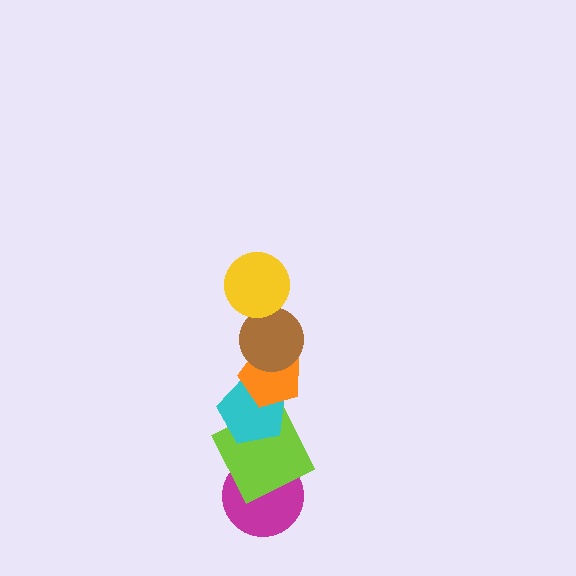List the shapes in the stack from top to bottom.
From top to bottom: the yellow circle, the brown circle, the orange pentagon, the cyan pentagon, the lime square, the magenta circle.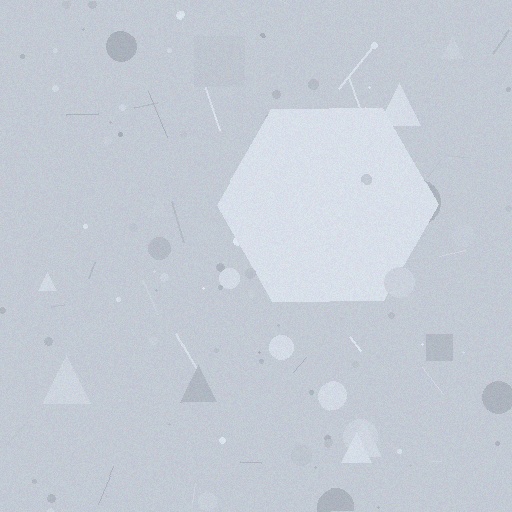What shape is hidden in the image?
A hexagon is hidden in the image.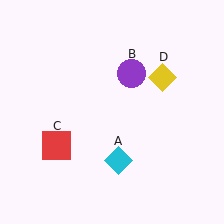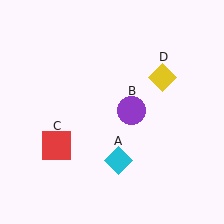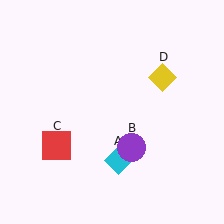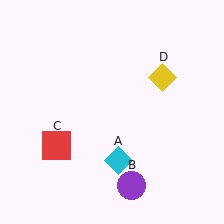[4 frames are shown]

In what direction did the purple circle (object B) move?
The purple circle (object B) moved down.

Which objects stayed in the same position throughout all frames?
Cyan diamond (object A) and red square (object C) and yellow diamond (object D) remained stationary.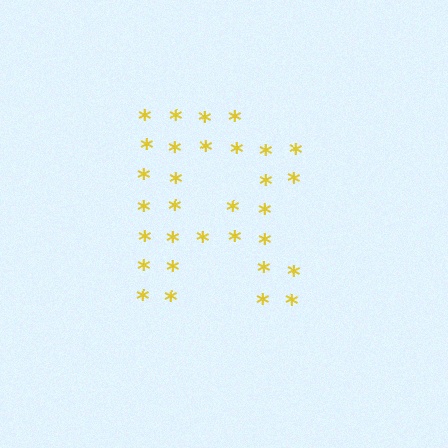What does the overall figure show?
The overall figure shows the letter R.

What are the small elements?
The small elements are asterisks.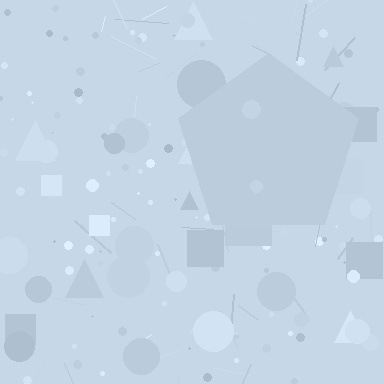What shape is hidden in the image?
A pentagon is hidden in the image.